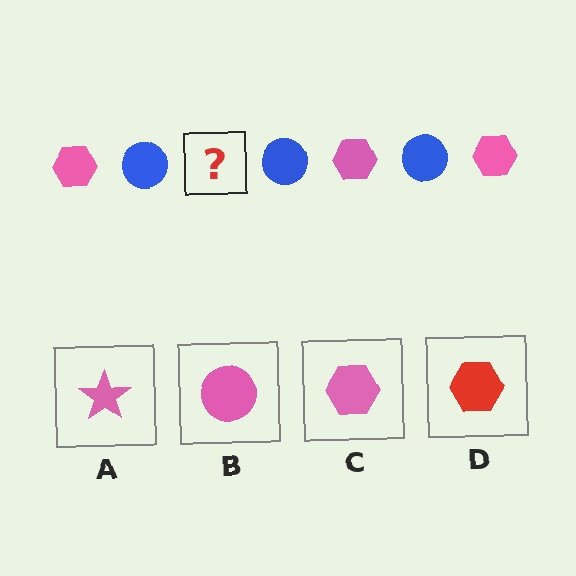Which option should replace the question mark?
Option C.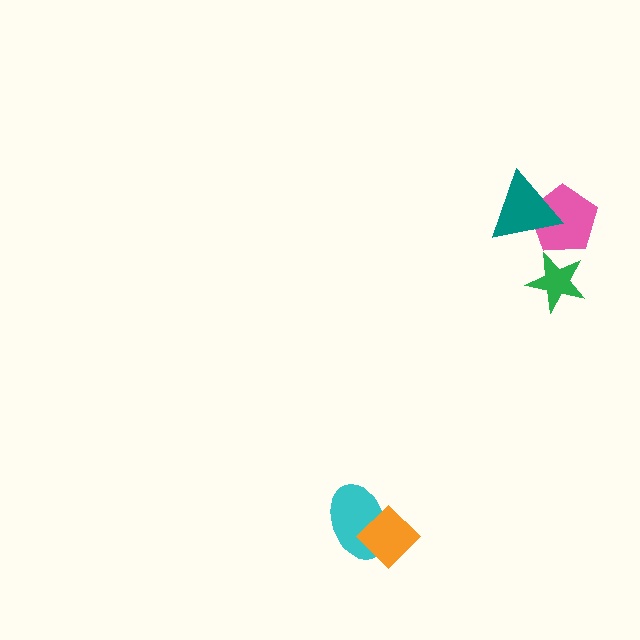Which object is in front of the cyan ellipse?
The orange diamond is in front of the cyan ellipse.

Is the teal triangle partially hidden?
No, no other shape covers it.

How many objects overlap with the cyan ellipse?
1 object overlaps with the cyan ellipse.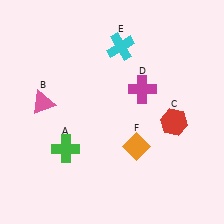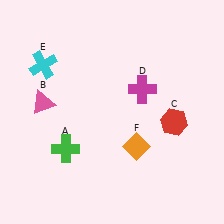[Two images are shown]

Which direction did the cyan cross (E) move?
The cyan cross (E) moved left.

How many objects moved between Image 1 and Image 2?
1 object moved between the two images.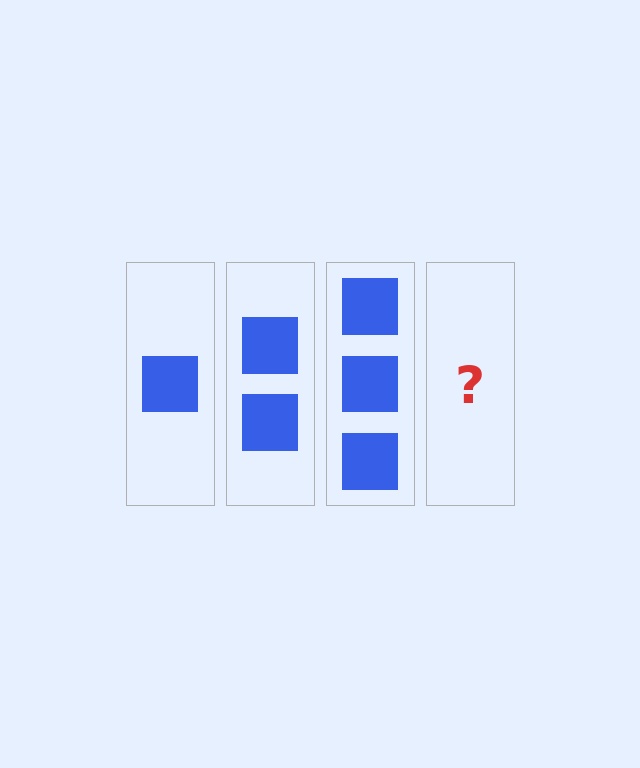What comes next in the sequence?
The next element should be 4 squares.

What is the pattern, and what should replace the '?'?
The pattern is that each step adds one more square. The '?' should be 4 squares.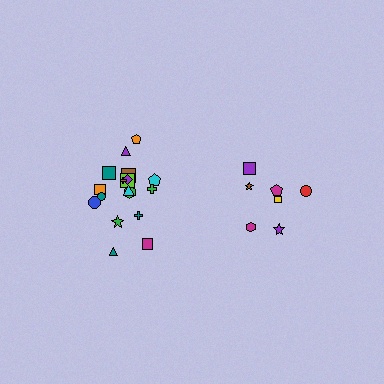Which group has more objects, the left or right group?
The left group.